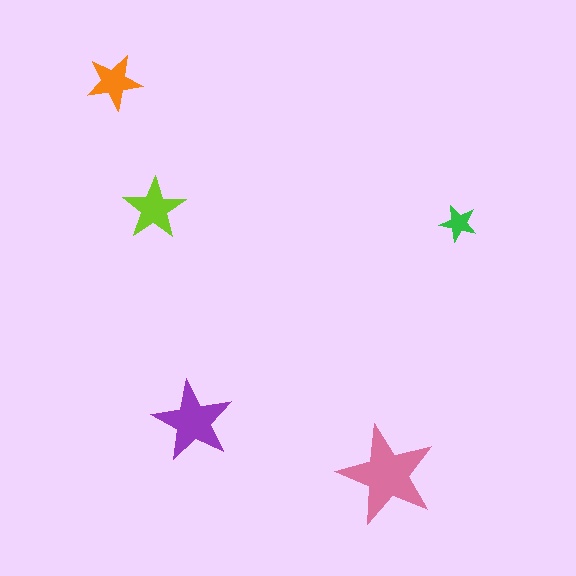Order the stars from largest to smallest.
the pink one, the purple one, the lime one, the orange one, the green one.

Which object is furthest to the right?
The green star is rightmost.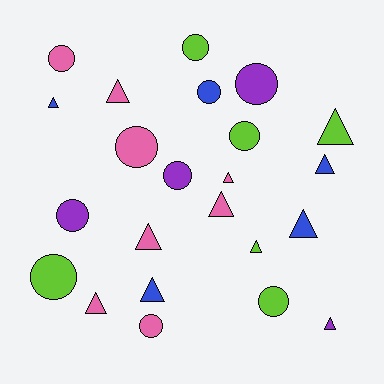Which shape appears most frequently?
Triangle, with 12 objects.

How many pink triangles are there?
There are 5 pink triangles.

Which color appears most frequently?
Pink, with 8 objects.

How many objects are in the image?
There are 23 objects.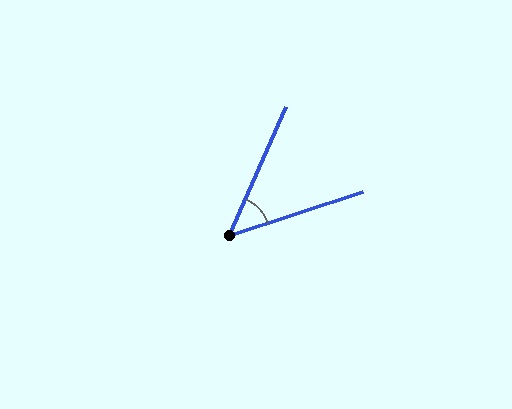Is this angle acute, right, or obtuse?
It is acute.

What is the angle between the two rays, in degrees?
Approximately 48 degrees.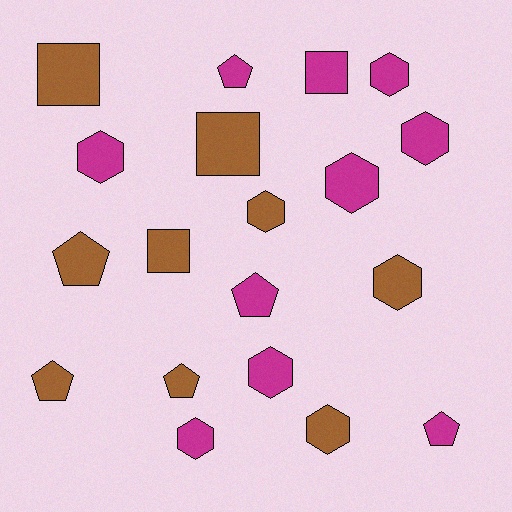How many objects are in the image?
There are 19 objects.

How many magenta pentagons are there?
There are 3 magenta pentagons.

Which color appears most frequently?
Magenta, with 10 objects.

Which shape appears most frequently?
Hexagon, with 9 objects.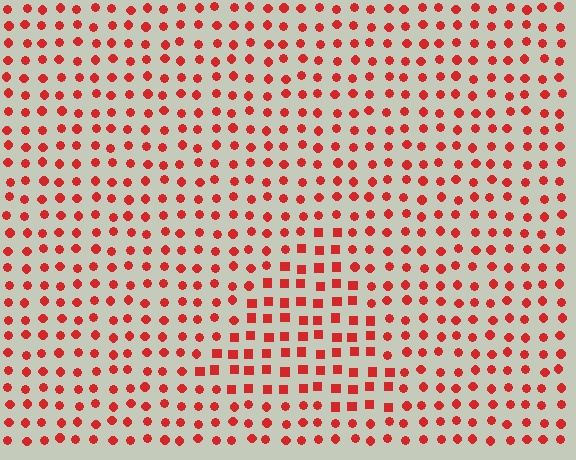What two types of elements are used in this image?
The image uses squares inside the triangle region and circles outside it.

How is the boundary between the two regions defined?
The boundary is defined by a change in element shape: squares inside vs. circles outside. All elements share the same color and spacing.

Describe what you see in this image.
The image is filled with small red elements arranged in a uniform grid. A triangle-shaped region contains squares, while the surrounding area contains circles. The boundary is defined purely by the change in element shape.